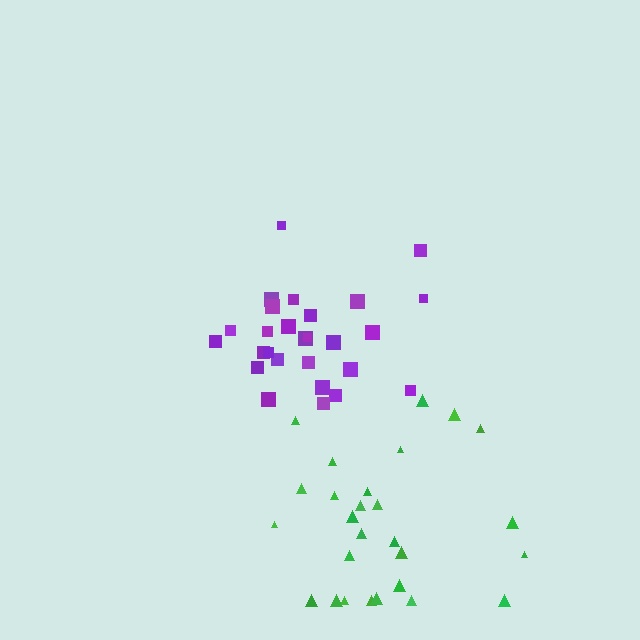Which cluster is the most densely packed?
Purple.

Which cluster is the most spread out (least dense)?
Green.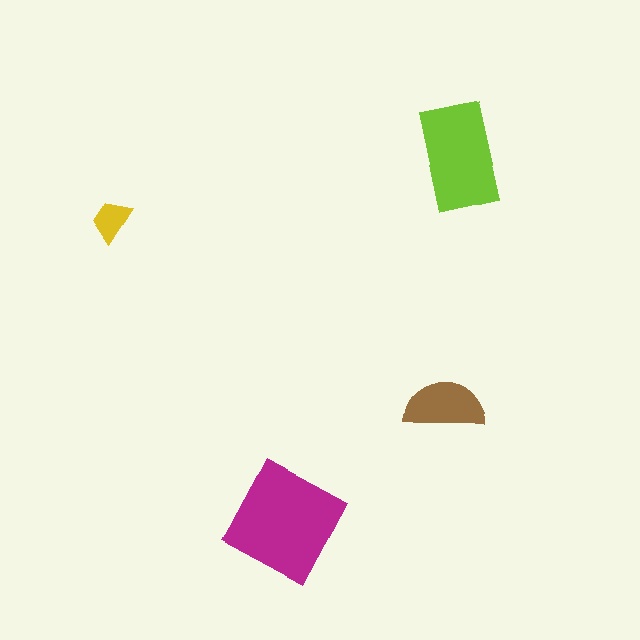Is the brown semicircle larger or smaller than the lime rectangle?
Smaller.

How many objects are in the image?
There are 4 objects in the image.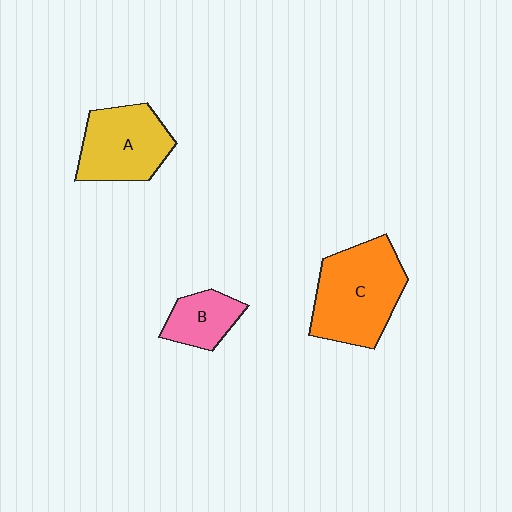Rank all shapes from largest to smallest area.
From largest to smallest: C (orange), A (yellow), B (pink).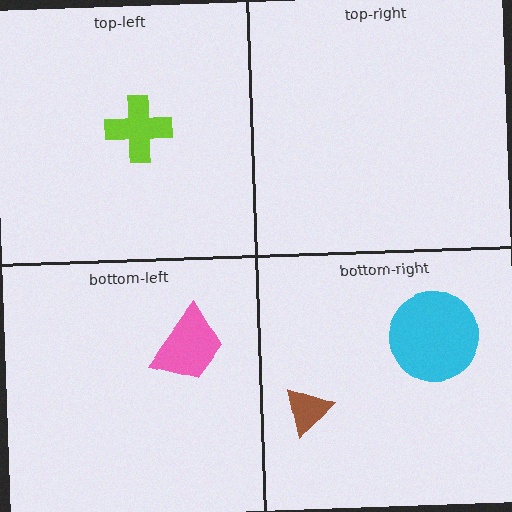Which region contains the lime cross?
The top-left region.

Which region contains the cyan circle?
The bottom-right region.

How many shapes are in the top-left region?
1.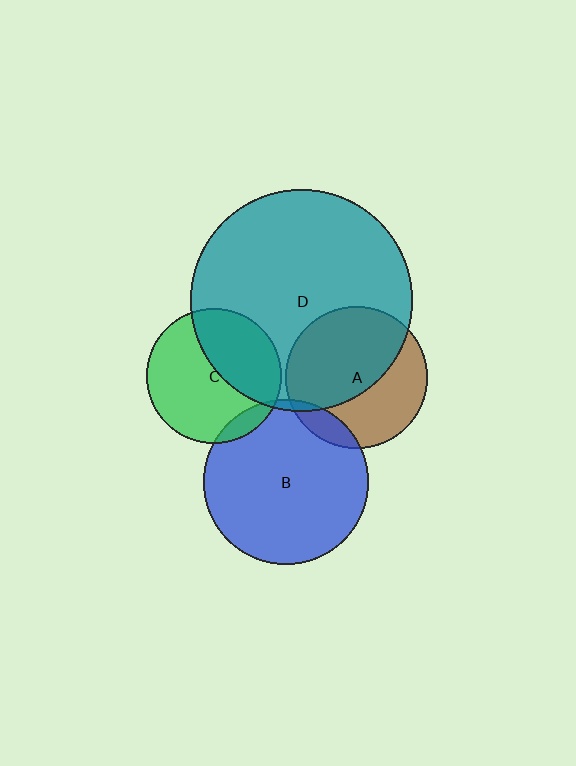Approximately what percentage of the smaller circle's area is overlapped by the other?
Approximately 10%.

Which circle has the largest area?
Circle D (teal).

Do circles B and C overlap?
Yes.